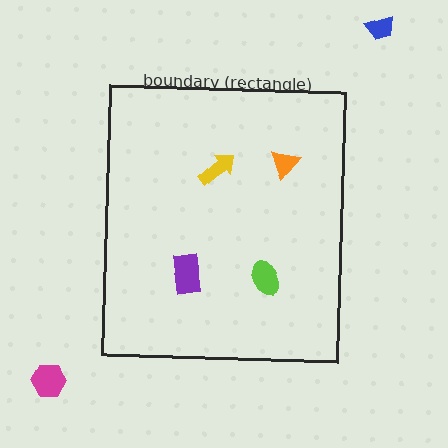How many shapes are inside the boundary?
4 inside, 2 outside.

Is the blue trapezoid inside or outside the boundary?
Outside.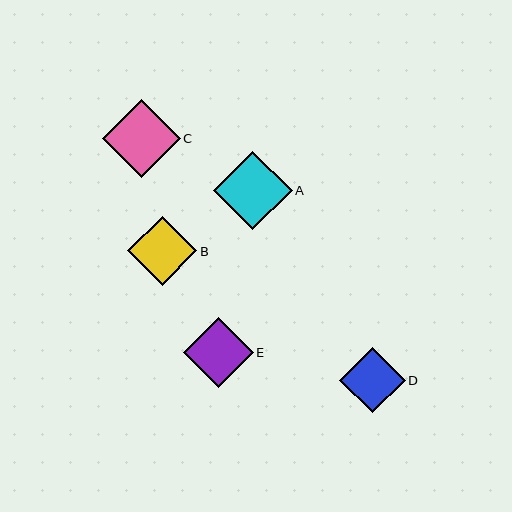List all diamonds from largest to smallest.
From largest to smallest: A, C, E, B, D.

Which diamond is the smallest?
Diamond D is the smallest with a size of approximately 65 pixels.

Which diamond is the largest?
Diamond A is the largest with a size of approximately 79 pixels.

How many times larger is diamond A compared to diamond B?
Diamond A is approximately 1.1 times the size of diamond B.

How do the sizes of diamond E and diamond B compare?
Diamond E and diamond B are approximately the same size.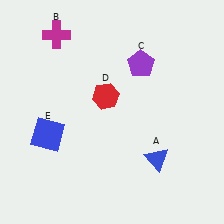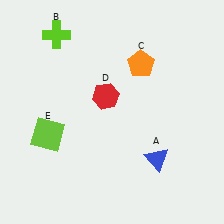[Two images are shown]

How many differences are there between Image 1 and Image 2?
There are 3 differences between the two images.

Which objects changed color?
B changed from magenta to lime. C changed from purple to orange. E changed from blue to lime.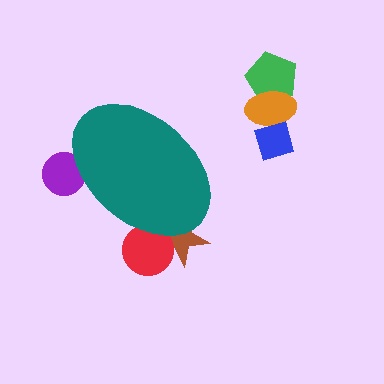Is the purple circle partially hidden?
Yes, the purple circle is partially hidden behind the teal ellipse.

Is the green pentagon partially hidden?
No, the green pentagon is fully visible.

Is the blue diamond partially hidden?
No, the blue diamond is fully visible.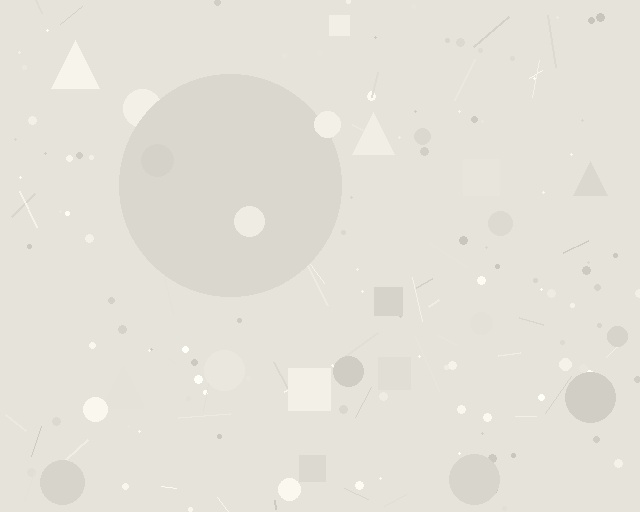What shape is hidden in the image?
A circle is hidden in the image.